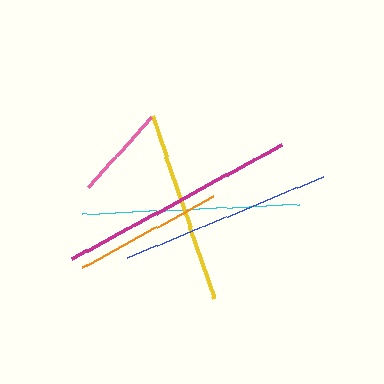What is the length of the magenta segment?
The magenta segment is approximately 238 pixels long.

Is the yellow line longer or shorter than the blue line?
The blue line is longer than the yellow line.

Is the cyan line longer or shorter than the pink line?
The cyan line is longer than the pink line.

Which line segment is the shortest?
The pink line is the shortest at approximately 94 pixels.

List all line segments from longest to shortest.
From longest to shortest: magenta, cyan, blue, yellow, orange, pink.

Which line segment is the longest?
The magenta line is the longest at approximately 238 pixels.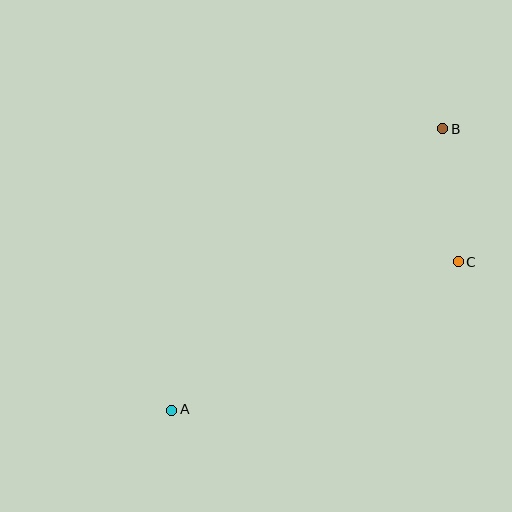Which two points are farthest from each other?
Points A and B are farthest from each other.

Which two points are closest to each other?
Points B and C are closest to each other.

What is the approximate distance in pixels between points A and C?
The distance between A and C is approximately 322 pixels.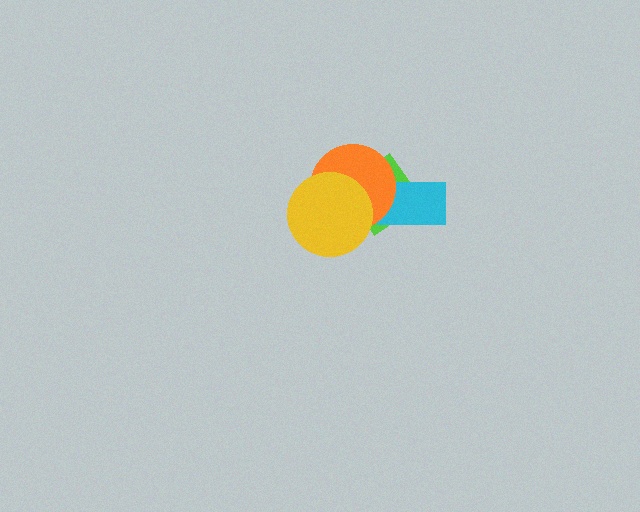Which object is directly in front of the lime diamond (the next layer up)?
The cyan rectangle is directly in front of the lime diamond.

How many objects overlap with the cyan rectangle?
2 objects overlap with the cyan rectangle.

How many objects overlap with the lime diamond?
3 objects overlap with the lime diamond.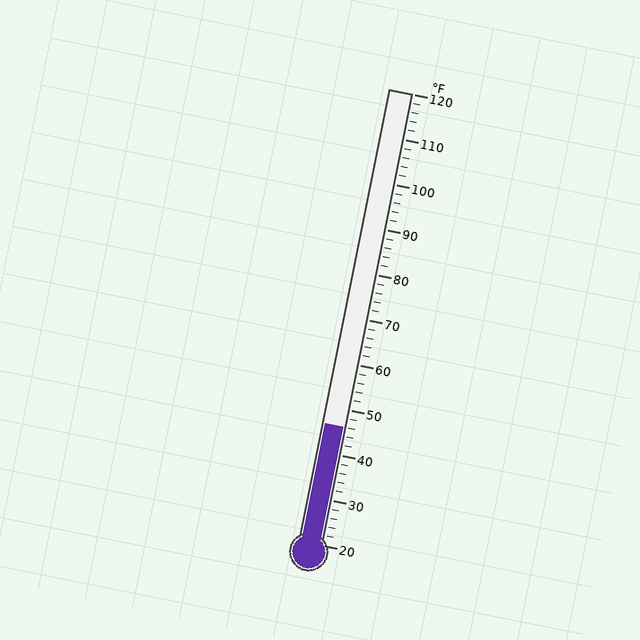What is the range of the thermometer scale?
The thermometer scale ranges from 20°F to 120°F.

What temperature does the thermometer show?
The thermometer shows approximately 46°F.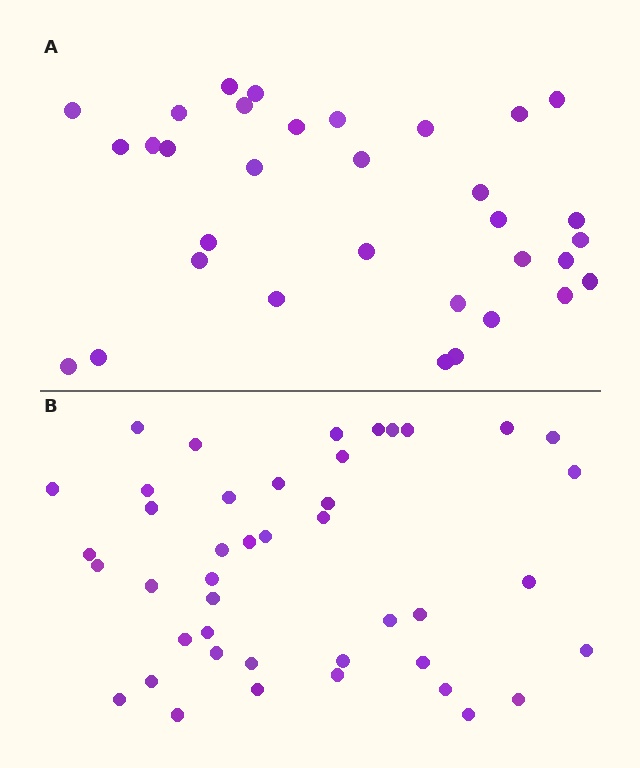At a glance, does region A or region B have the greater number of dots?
Region B (the bottom region) has more dots.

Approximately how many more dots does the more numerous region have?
Region B has roughly 10 or so more dots than region A.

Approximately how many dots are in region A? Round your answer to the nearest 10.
About 30 dots. (The exact count is 33, which rounds to 30.)